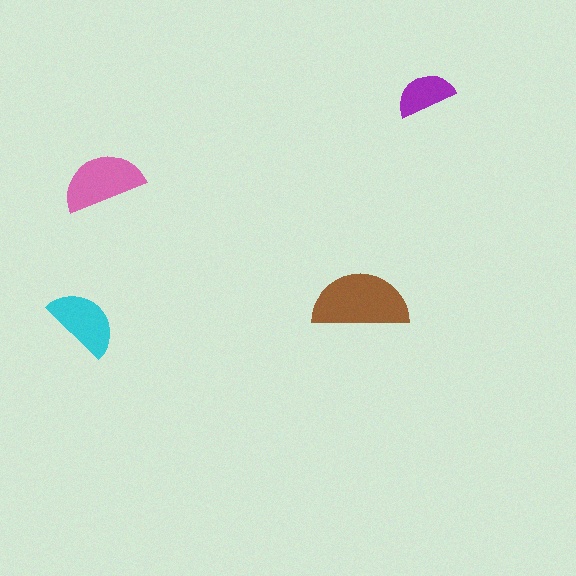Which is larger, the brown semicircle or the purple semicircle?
The brown one.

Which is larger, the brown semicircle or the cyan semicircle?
The brown one.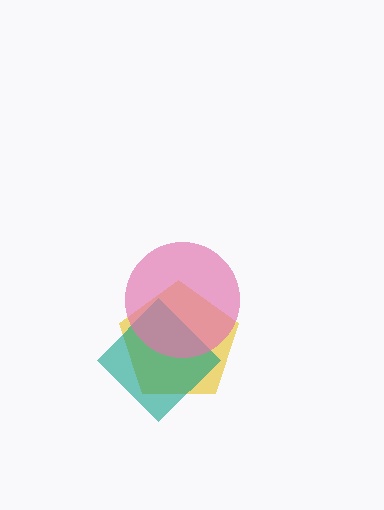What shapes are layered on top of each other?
The layered shapes are: a yellow pentagon, a teal diamond, a pink circle.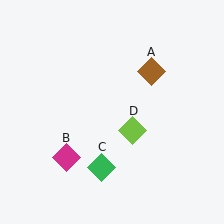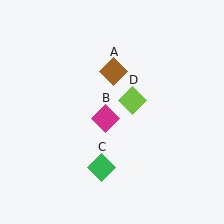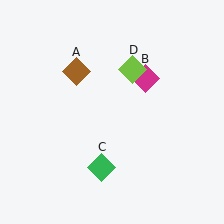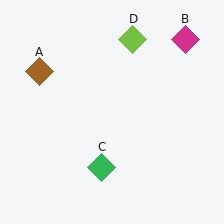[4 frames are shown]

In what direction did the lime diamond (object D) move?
The lime diamond (object D) moved up.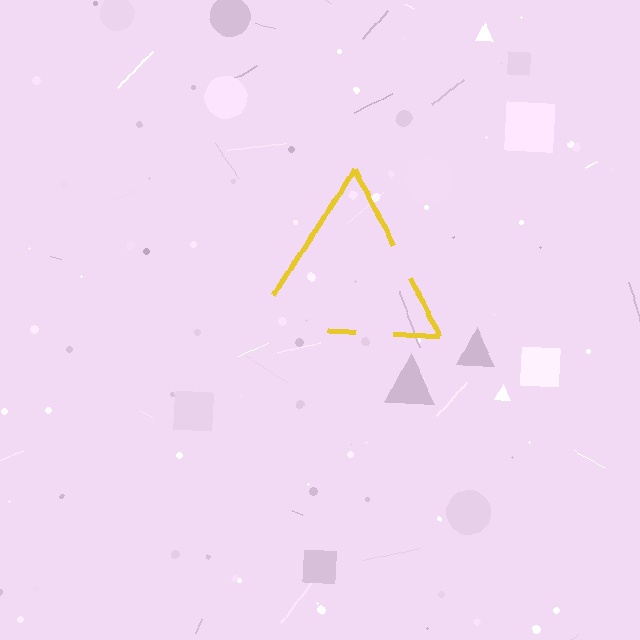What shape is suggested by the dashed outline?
The dashed outline suggests a triangle.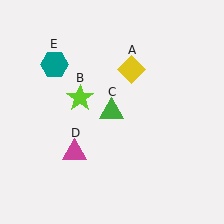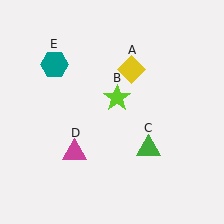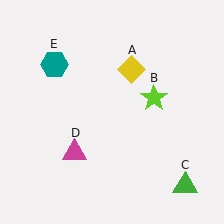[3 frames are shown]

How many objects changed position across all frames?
2 objects changed position: lime star (object B), green triangle (object C).